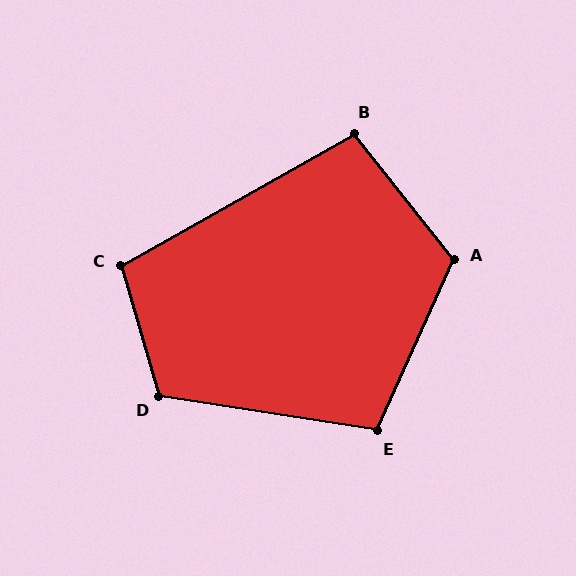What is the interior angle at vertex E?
Approximately 105 degrees (obtuse).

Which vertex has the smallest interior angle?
B, at approximately 99 degrees.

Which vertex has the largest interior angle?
A, at approximately 118 degrees.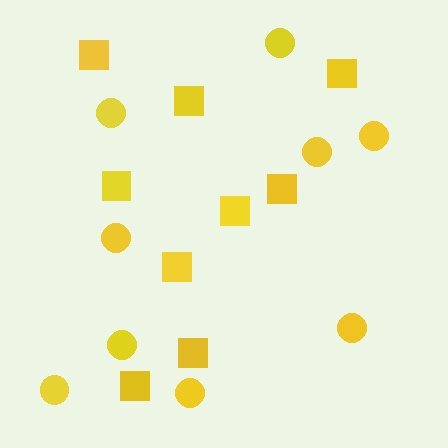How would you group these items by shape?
There are 2 groups: one group of squares (9) and one group of circles (9).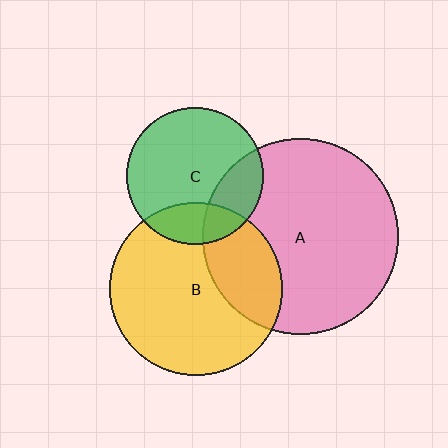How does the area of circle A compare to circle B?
Approximately 1.3 times.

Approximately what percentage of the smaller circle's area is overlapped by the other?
Approximately 30%.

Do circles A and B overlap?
Yes.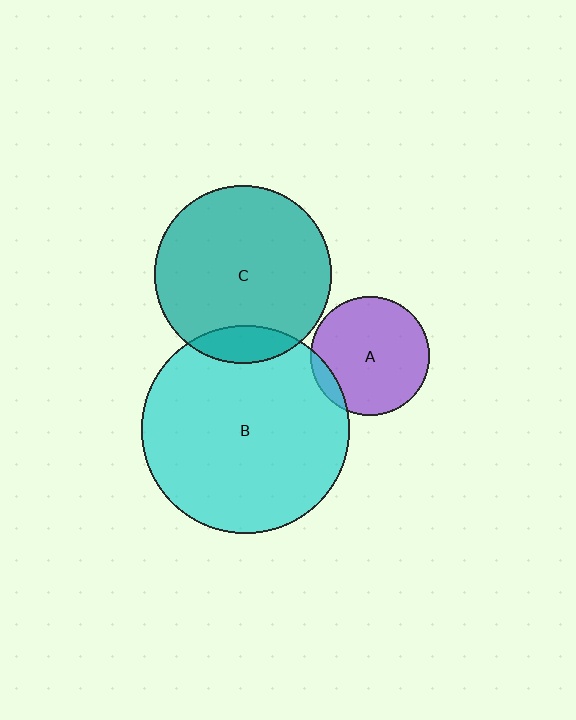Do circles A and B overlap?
Yes.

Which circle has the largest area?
Circle B (cyan).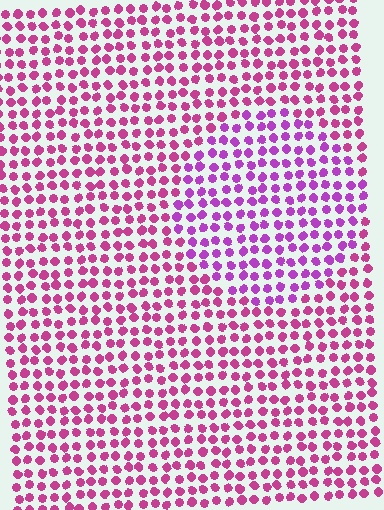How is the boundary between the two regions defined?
The boundary is defined purely by a slight shift in hue (about 31 degrees). Spacing, size, and orientation are identical on both sides.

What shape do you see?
I see a circle.